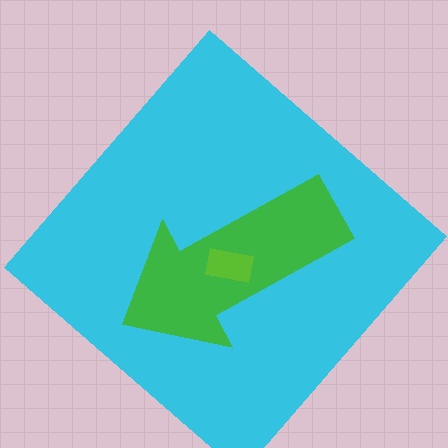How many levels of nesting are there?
3.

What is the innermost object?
The lime rectangle.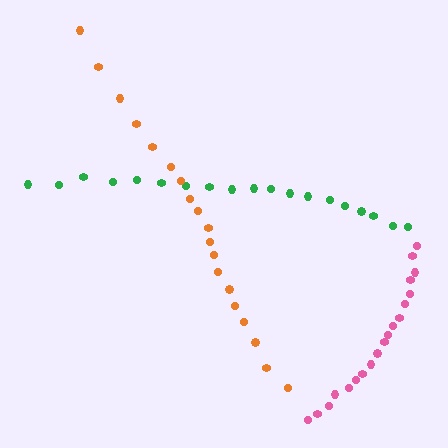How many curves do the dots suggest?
There are 3 distinct paths.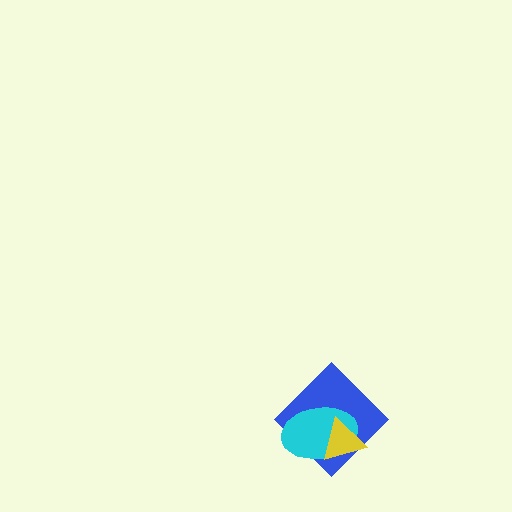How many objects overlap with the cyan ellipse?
2 objects overlap with the cyan ellipse.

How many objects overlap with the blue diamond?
2 objects overlap with the blue diamond.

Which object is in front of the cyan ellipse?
The yellow triangle is in front of the cyan ellipse.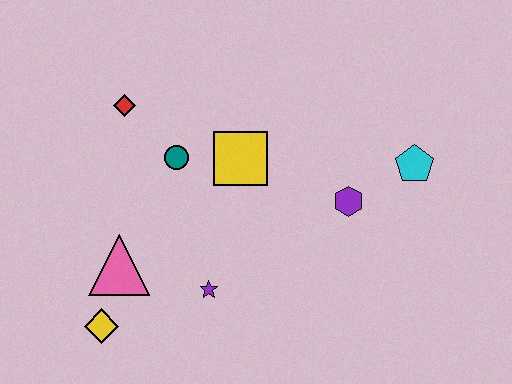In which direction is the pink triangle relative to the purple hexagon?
The pink triangle is to the left of the purple hexagon.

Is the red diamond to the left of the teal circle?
Yes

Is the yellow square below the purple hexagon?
No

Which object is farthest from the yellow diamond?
The cyan pentagon is farthest from the yellow diamond.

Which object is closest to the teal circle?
The yellow square is closest to the teal circle.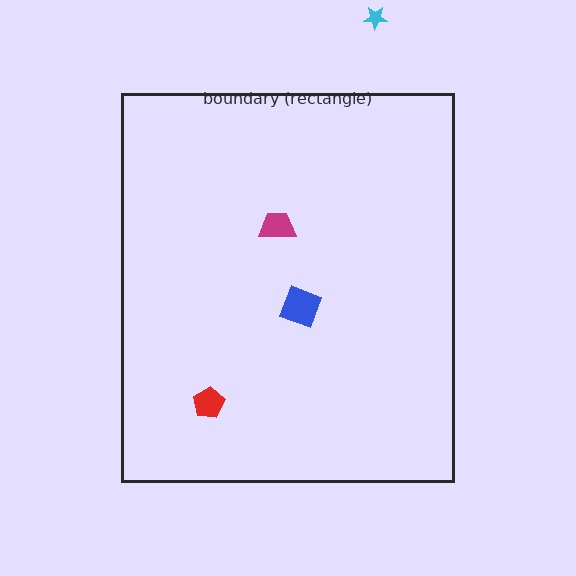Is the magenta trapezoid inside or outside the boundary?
Inside.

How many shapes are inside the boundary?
3 inside, 1 outside.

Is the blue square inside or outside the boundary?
Inside.